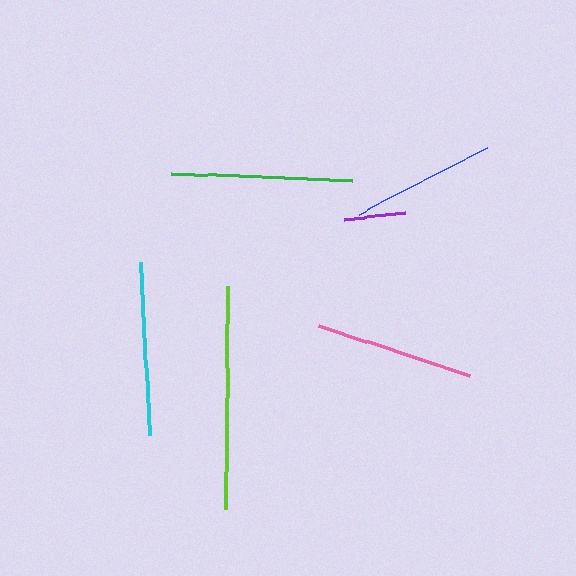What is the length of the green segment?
The green segment is approximately 181 pixels long.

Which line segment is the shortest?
The purple line is the shortest at approximately 61 pixels.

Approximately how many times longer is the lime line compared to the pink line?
The lime line is approximately 1.4 times the length of the pink line.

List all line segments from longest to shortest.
From longest to shortest: lime, green, cyan, pink, blue, purple.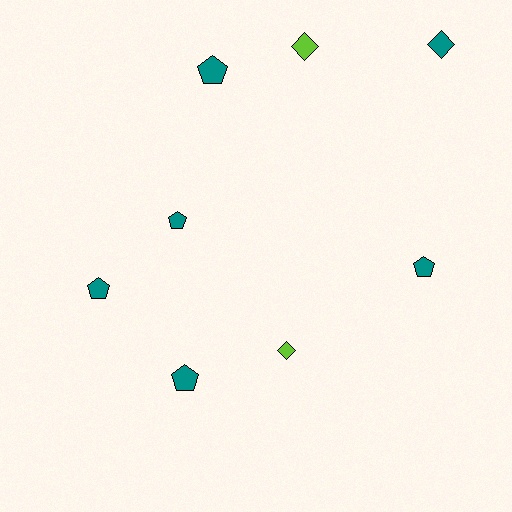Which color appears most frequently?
Teal, with 6 objects.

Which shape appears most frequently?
Pentagon, with 5 objects.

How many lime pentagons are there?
There are no lime pentagons.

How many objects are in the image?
There are 8 objects.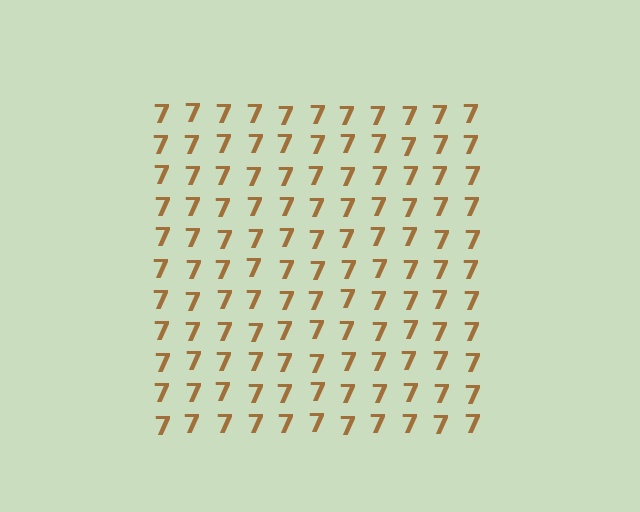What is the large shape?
The large shape is a square.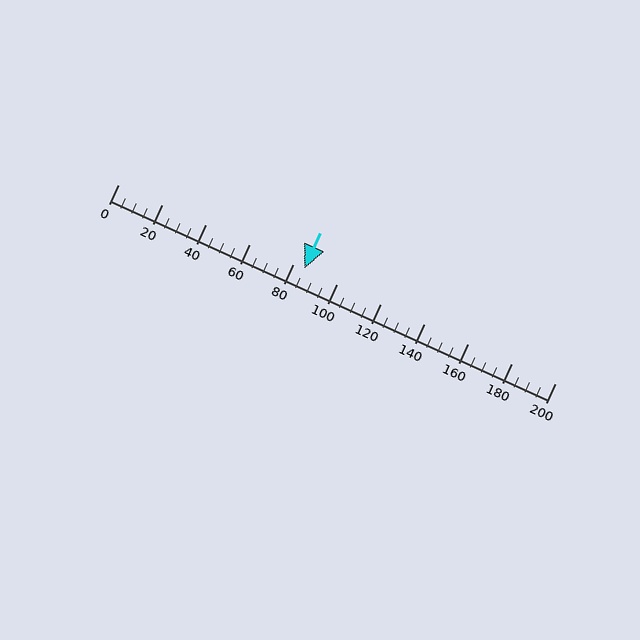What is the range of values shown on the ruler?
The ruler shows values from 0 to 200.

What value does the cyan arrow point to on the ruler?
The cyan arrow points to approximately 85.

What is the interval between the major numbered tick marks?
The major tick marks are spaced 20 units apart.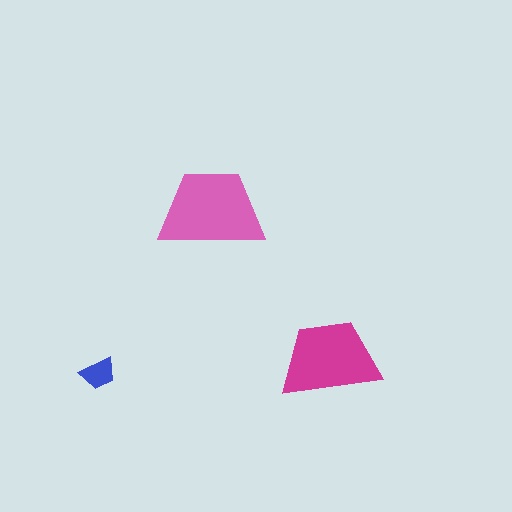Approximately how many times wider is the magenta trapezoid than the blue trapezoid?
About 3 times wider.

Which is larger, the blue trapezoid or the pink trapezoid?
The pink one.